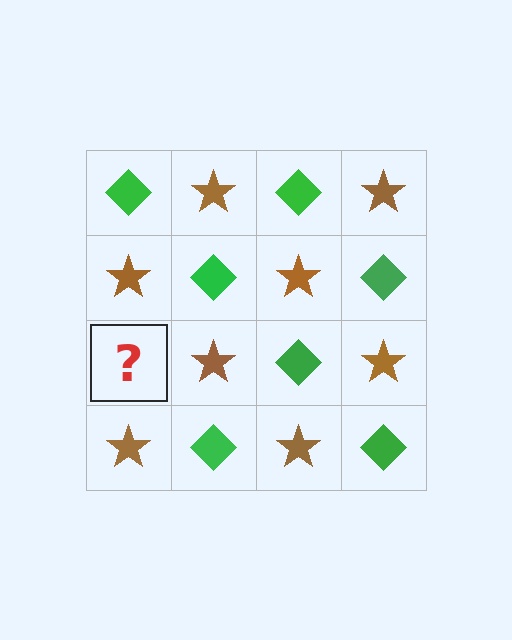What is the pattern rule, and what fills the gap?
The rule is that it alternates green diamond and brown star in a checkerboard pattern. The gap should be filled with a green diamond.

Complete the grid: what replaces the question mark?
The question mark should be replaced with a green diamond.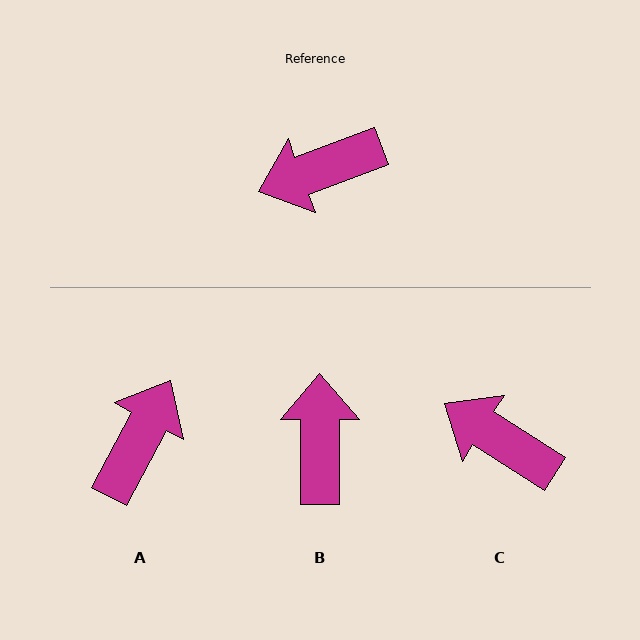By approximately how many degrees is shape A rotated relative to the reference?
Approximately 138 degrees clockwise.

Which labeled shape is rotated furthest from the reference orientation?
A, about 138 degrees away.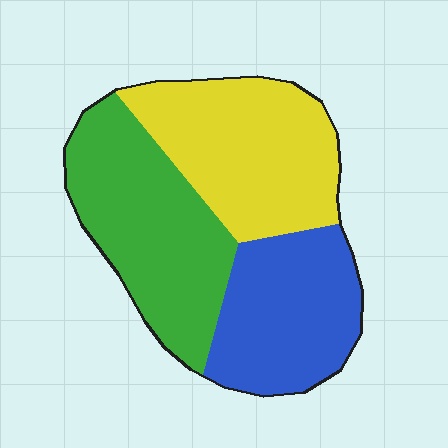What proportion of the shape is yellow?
Yellow covers about 35% of the shape.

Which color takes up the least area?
Blue, at roughly 30%.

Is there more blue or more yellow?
Yellow.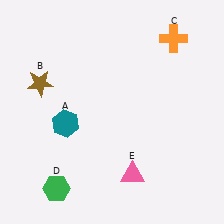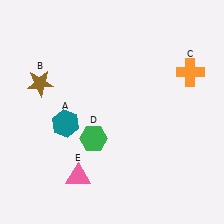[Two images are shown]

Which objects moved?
The objects that moved are: the orange cross (C), the green hexagon (D), the pink triangle (E).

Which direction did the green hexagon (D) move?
The green hexagon (D) moved up.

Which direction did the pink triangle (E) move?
The pink triangle (E) moved left.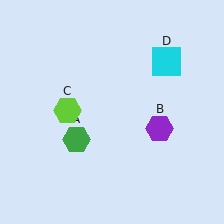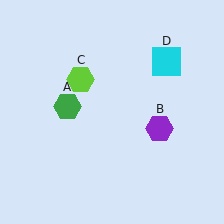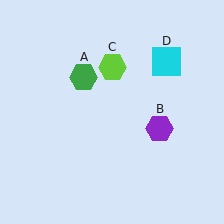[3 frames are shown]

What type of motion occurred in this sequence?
The green hexagon (object A), lime hexagon (object C) rotated clockwise around the center of the scene.